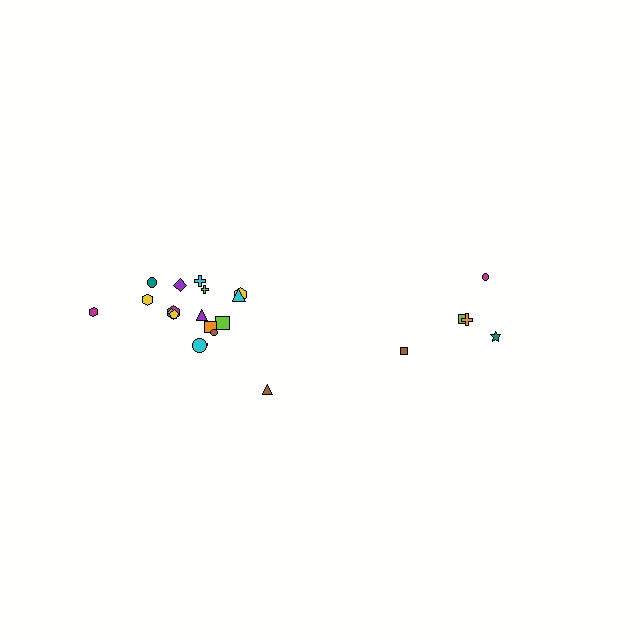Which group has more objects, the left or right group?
The left group.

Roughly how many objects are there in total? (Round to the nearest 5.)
Roughly 25 objects in total.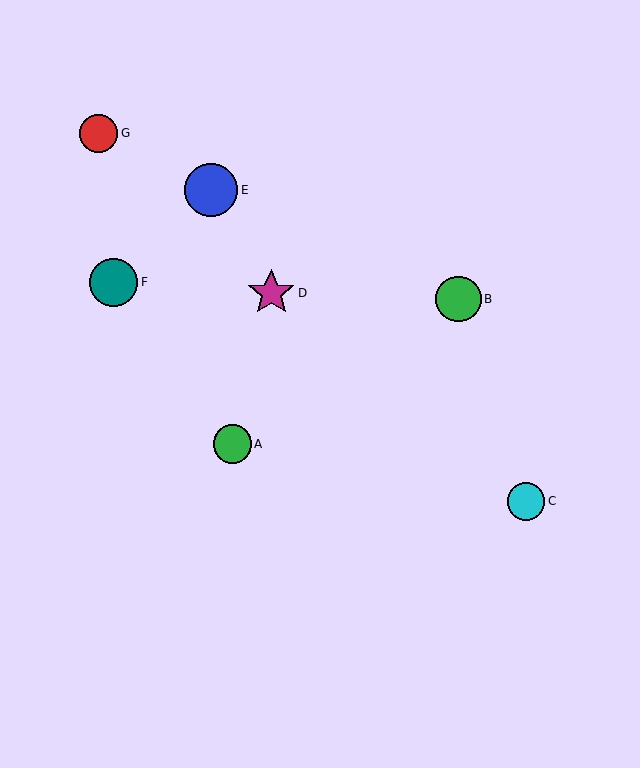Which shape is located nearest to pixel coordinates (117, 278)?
The teal circle (labeled F) at (114, 282) is nearest to that location.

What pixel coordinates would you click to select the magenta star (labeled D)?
Click at (271, 293) to select the magenta star D.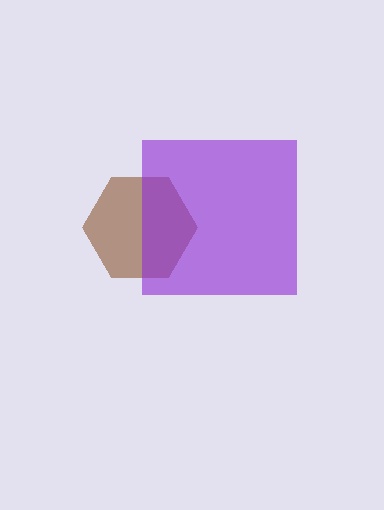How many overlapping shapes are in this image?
There are 2 overlapping shapes in the image.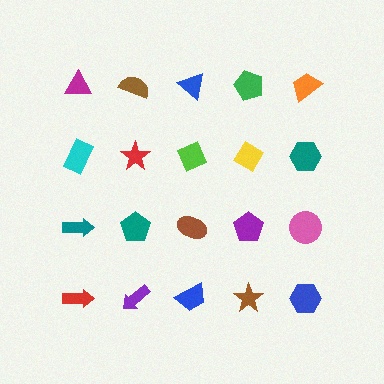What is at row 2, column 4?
A yellow diamond.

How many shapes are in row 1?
5 shapes.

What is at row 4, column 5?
A blue hexagon.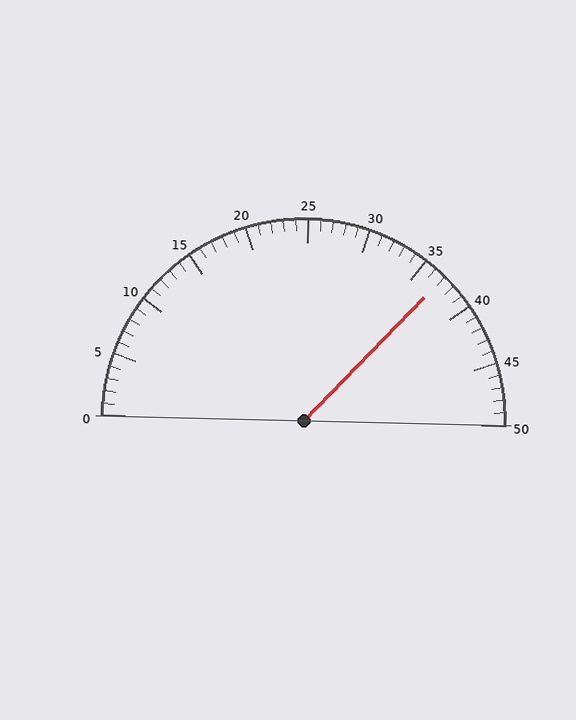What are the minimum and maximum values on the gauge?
The gauge ranges from 0 to 50.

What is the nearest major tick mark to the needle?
The nearest major tick mark is 35.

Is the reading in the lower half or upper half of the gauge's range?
The reading is in the upper half of the range (0 to 50).